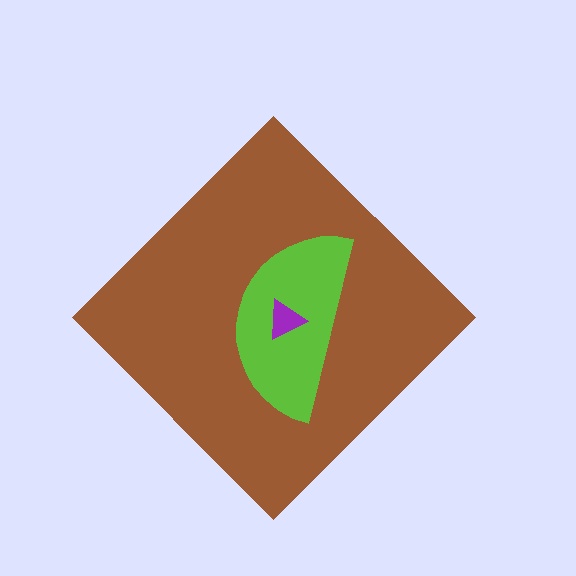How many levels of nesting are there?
3.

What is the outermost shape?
The brown diamond.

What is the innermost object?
The purple triangle.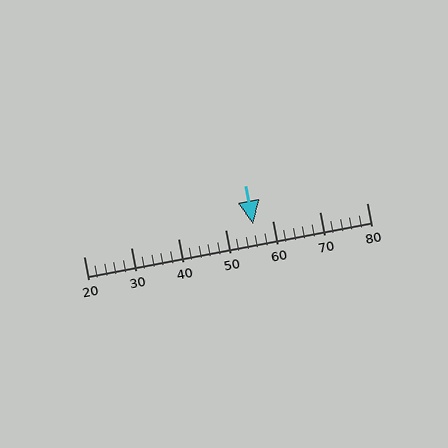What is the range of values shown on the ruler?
The ruler shows values from 20 to 80.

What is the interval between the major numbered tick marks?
The major tick marks are spaced 10 units apart.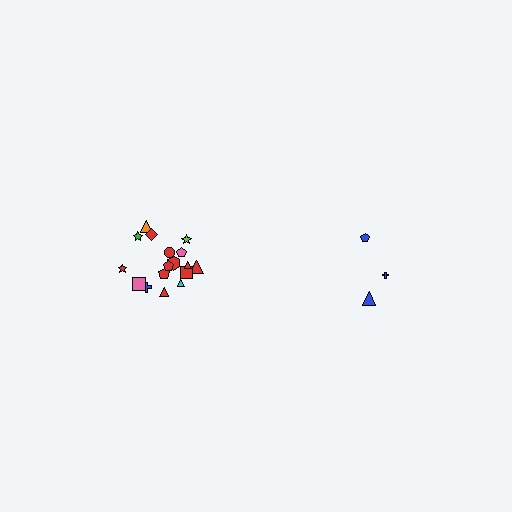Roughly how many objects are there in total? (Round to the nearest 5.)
Roughly 20 objects in total.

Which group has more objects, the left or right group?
The left group.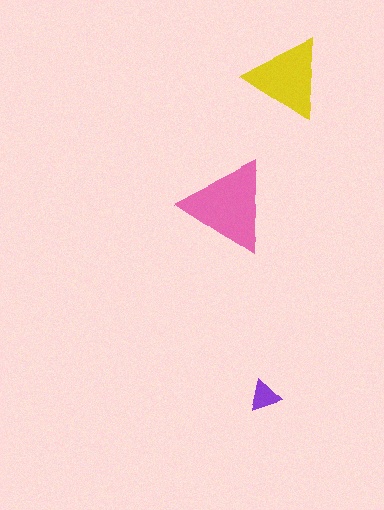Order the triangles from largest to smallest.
the pink one, the yellow one, the purple one.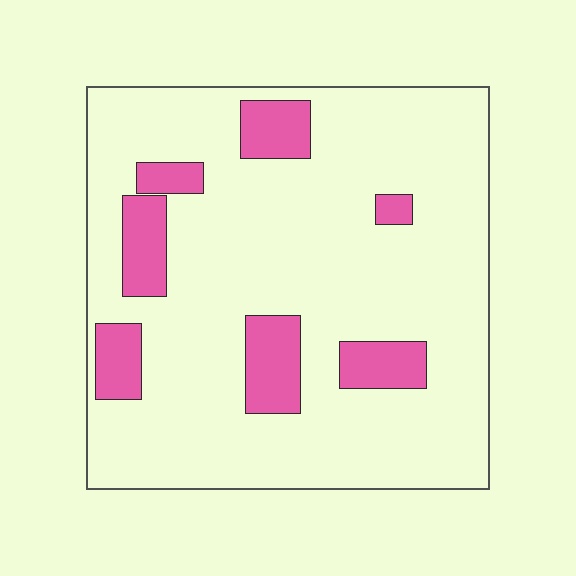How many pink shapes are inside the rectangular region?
7.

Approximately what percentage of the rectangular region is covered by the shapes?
Approximately 15%.